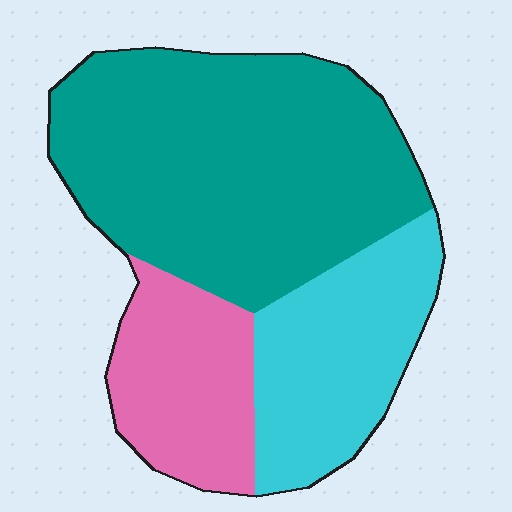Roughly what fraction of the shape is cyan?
Cyan takes up between a sixth and a third of the shape.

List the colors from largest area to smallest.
From largest to smallest: teal, cyan, pink.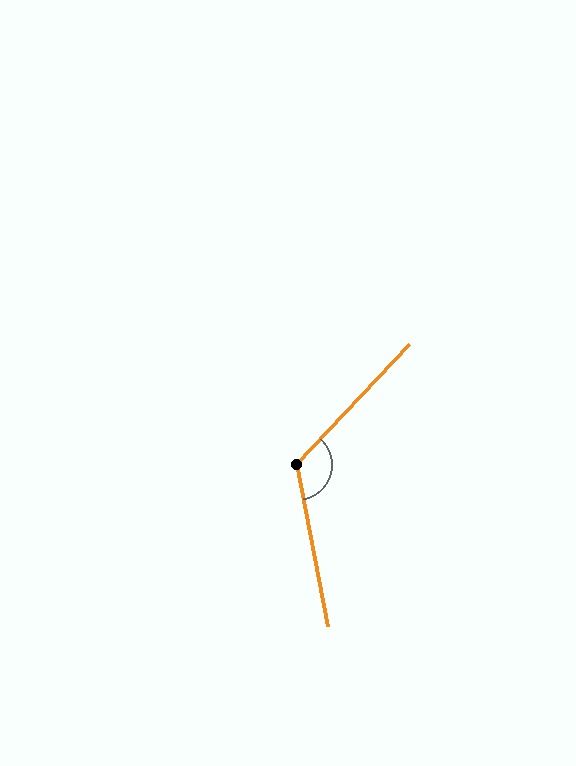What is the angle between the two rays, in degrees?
Approximately 126 degrees.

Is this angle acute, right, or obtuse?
It is obtuse.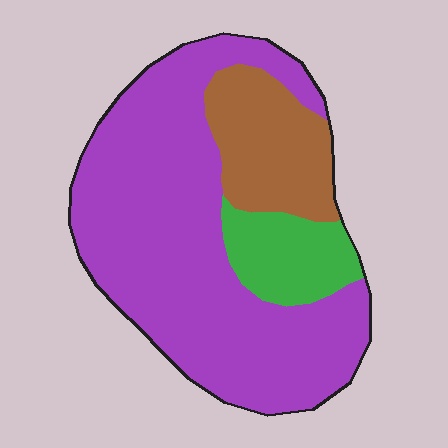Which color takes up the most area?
Purple, at roughly 70%.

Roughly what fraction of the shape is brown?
Brown takes up between a sixth and a third of the shape.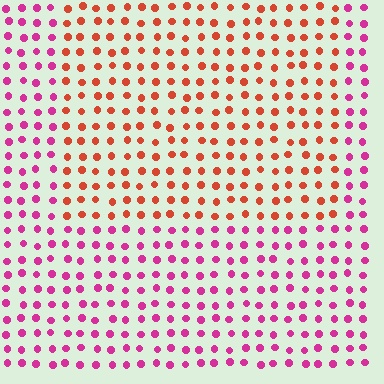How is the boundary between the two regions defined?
The boundary is defined purely by a slight shift in hue (about 48 degrees). Spacing, size, and orientation are identical on both sides.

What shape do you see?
I see a rectangle.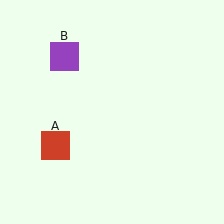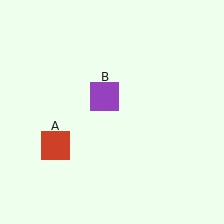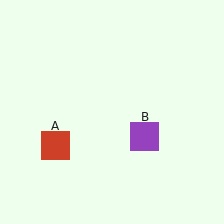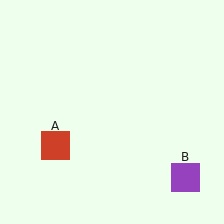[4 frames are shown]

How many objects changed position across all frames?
1 object changed position: purple square (object B).